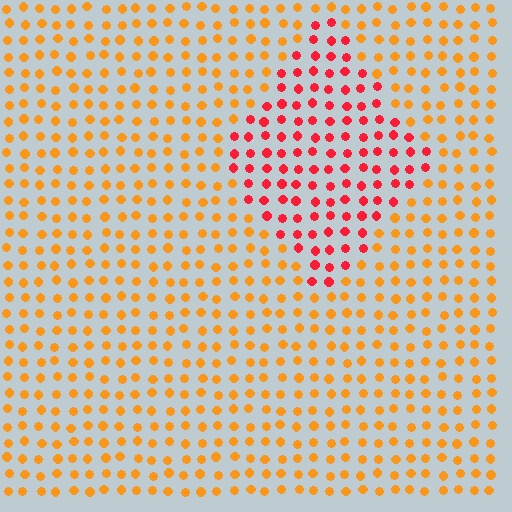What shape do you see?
I see a diamond.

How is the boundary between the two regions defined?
The boundary is defined purely by a slight shift in hue (about 41 degrees). Spacing, size, and orientation are identical on both sides.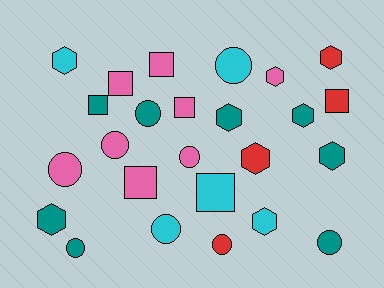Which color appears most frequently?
Teal, with 8 objects.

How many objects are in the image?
There are 25 objects.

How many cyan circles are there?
There are 2 cyan circles.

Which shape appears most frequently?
Circle, with 9 objects.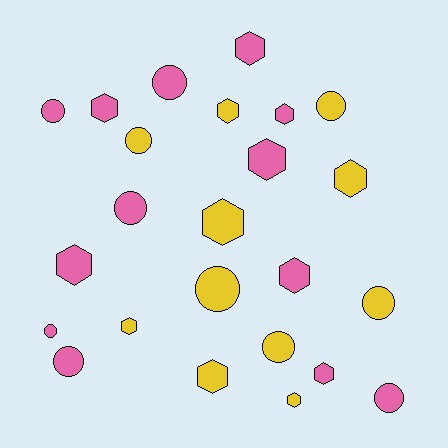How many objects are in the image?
There are 24 objects.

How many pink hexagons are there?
There are 7 pink hexagons.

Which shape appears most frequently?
Hexagon, with 13 objects.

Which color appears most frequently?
Pink, with 13 objects.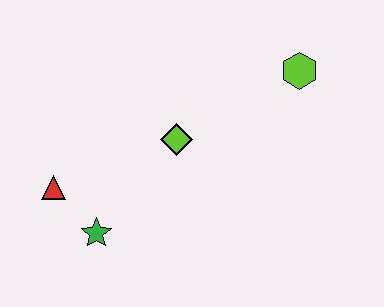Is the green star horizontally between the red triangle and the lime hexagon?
Yes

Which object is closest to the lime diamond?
The green star is closest to the lime diamond.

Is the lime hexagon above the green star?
Yes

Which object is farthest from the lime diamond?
The lime hexagon is farthest from the lime diamond.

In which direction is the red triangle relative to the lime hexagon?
The red triangle is to the left of the lime hexagon.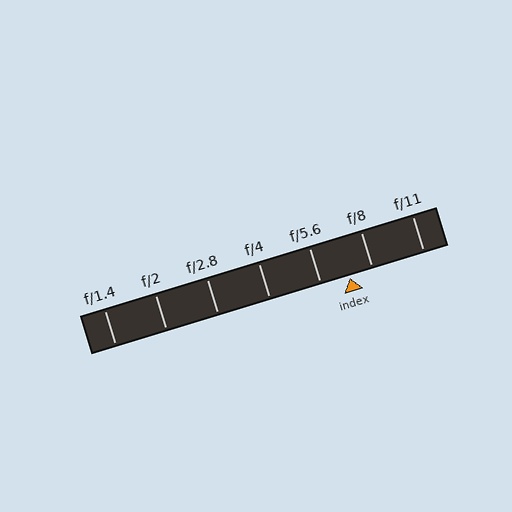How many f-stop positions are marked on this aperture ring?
There are 7 f-stop positions marked.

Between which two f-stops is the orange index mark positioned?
The index mark is between f/5.6 and f/8.